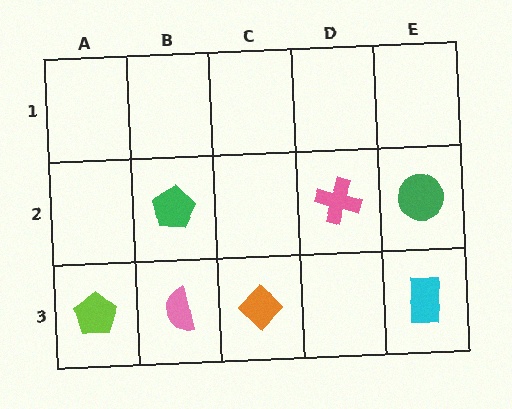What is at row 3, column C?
An orange diamond.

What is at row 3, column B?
A pink semicircle.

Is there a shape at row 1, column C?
No, that cell is empty.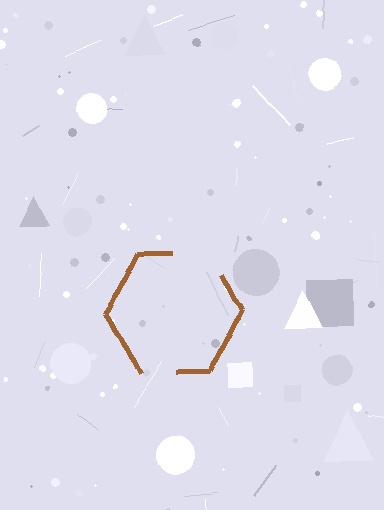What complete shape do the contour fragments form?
The contour fragments form a hexagon.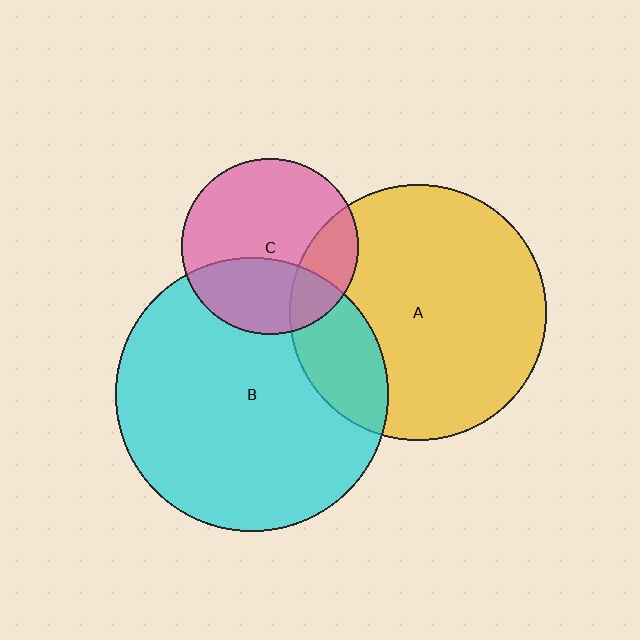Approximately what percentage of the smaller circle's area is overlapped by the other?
Approximately 35%.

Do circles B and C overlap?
Yes.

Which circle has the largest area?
Circle B (cyan).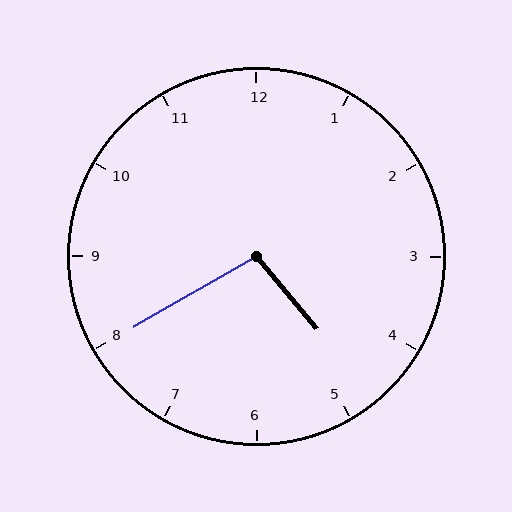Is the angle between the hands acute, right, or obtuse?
It is obtuse.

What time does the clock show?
4:40.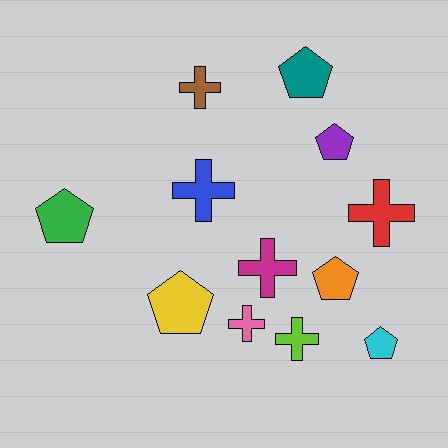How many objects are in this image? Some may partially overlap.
There are 12 objects.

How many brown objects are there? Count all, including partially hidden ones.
There is 1 brown object.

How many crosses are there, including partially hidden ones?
There are 6 crosses.